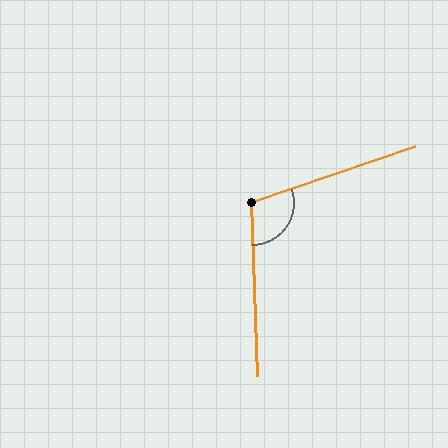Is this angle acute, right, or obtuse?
It is obtuse.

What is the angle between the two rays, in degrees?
Approximately 107 degrees.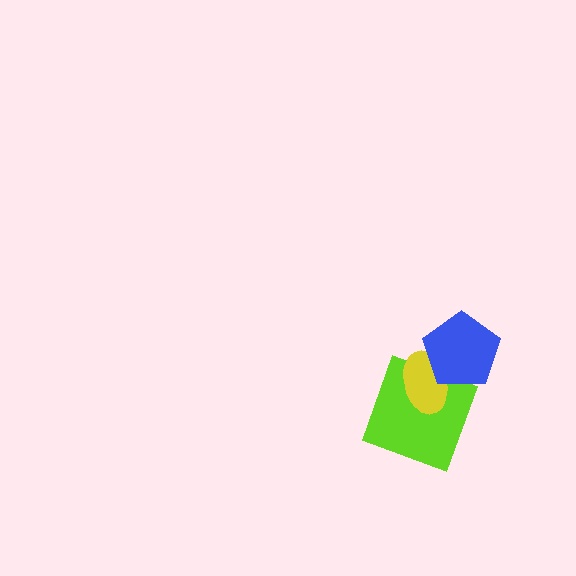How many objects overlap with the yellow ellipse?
2 objects overlap with the yellow ellipse.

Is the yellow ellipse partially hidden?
Yes, it is partially covered by another shape.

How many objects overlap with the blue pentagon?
2 objects overlap with the blue pentagon.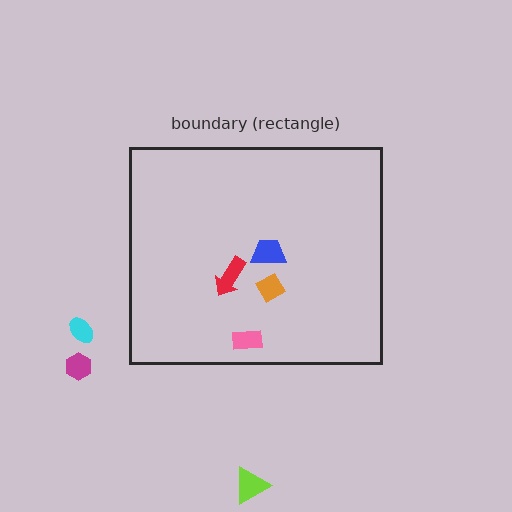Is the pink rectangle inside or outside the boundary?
Inside.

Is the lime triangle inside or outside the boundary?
Outside.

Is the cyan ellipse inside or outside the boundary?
Outside.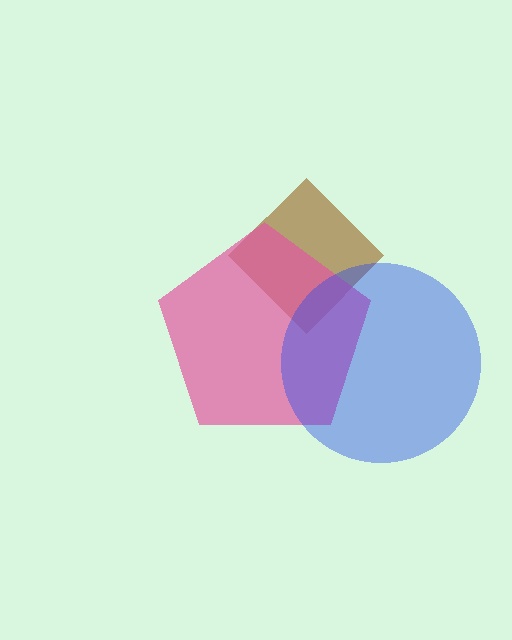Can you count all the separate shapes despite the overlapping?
Yes, there are 3 separate shapes.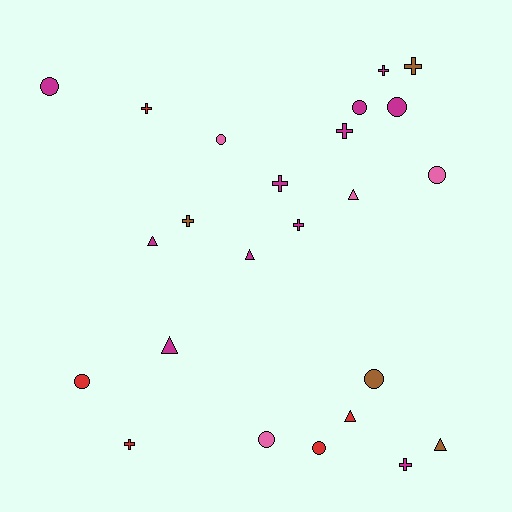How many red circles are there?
There are 2 red circles.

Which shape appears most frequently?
Cross, with 9 objects.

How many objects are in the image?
There are 24 objects.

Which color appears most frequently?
Magenta, with 11 objects.